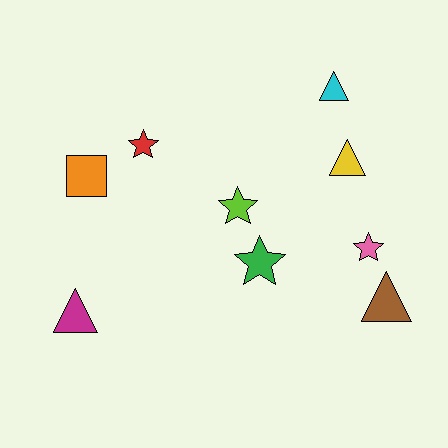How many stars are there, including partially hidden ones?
There are 4 stars.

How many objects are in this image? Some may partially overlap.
There are 9 objects.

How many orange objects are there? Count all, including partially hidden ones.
There is 1 orange object.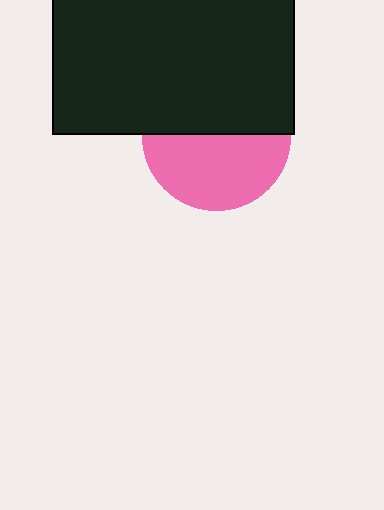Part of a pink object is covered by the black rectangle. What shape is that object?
It is a circle.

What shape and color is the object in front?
The object in front is a black rectangle.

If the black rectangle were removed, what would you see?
You would see the complete pink circle.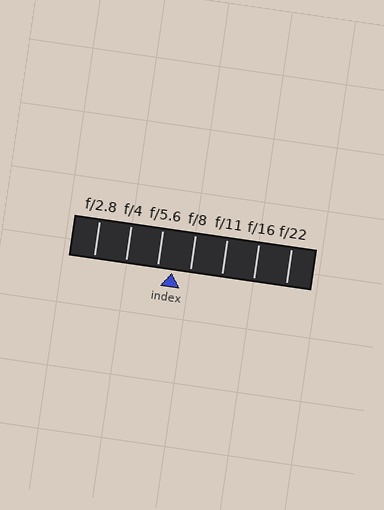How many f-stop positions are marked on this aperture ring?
There are 7 f-stop positions marked.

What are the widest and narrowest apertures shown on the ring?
The widest aperture shown is f/2.8 and the narrowest is f/22.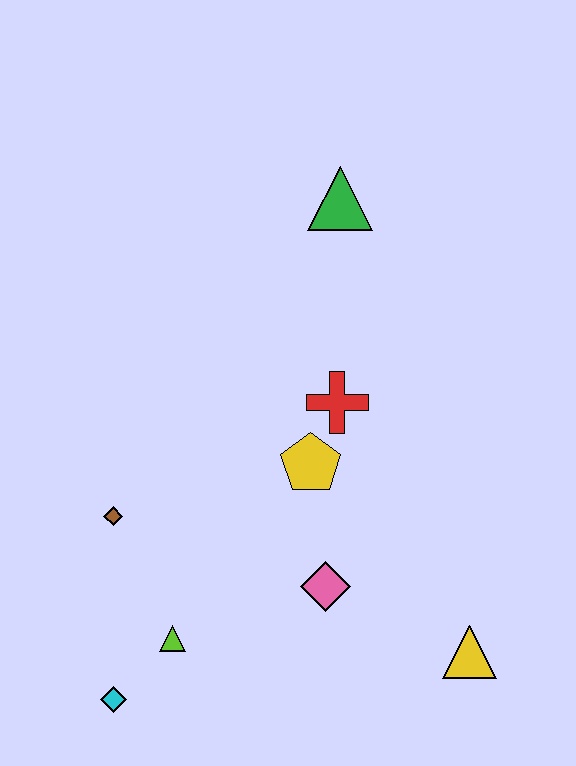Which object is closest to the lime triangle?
The cyan diamond is closest to the lime triangle.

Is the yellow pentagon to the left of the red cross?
Yes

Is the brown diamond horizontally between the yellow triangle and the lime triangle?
No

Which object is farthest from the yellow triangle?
The green triangle is farthest from the yellow triangle.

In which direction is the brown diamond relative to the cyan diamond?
The brown diamond is above the cyan diamond.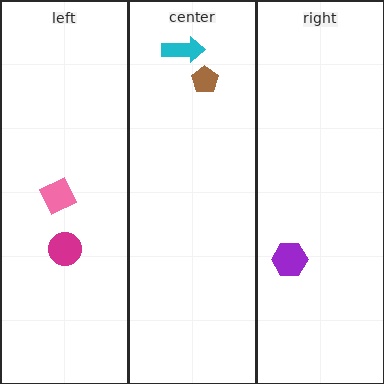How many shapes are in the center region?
2.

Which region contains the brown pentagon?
The center region.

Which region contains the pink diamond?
The left region.